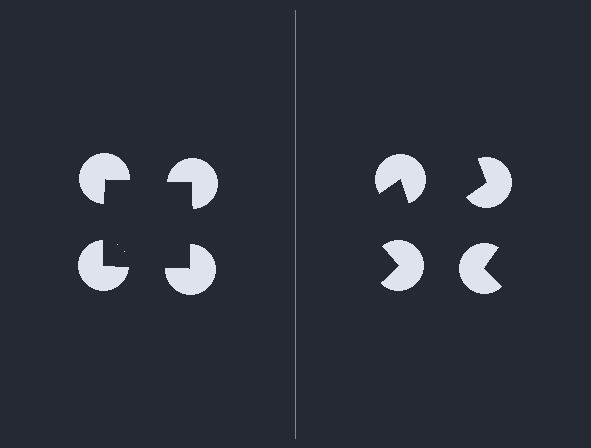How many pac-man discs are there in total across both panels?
8 — 4 on each side.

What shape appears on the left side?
An illusory square.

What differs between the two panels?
The pac-man discs are positioned identically on both sides; only the wedge orientations differ. On the left they align to a square; on the right they are misaligned.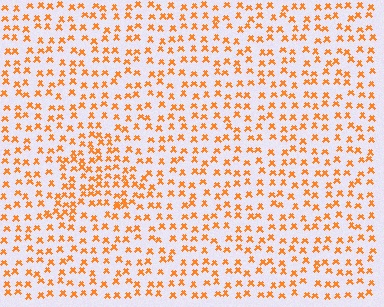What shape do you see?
I see a triangle.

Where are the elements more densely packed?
The elements are more densely packed inside the triangle boundary.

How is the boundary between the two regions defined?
The boundary is defined by a change in element density (approximately 1.6x ratio). All elements are the same color, size, and shape.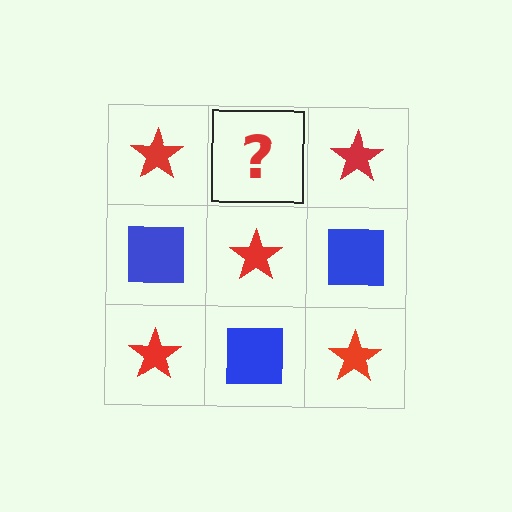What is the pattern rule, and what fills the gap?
The rule is that it alternates red star and blue square in a checkerboard pattern. The gap should be filled with a blue square.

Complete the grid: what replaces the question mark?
The question mark should be replaced with a blue square.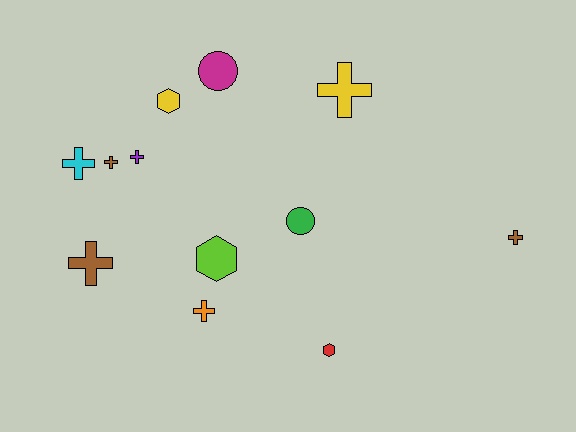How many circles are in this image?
There are 2 circles.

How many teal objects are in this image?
There are no teal objects.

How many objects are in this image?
There are 12 objects.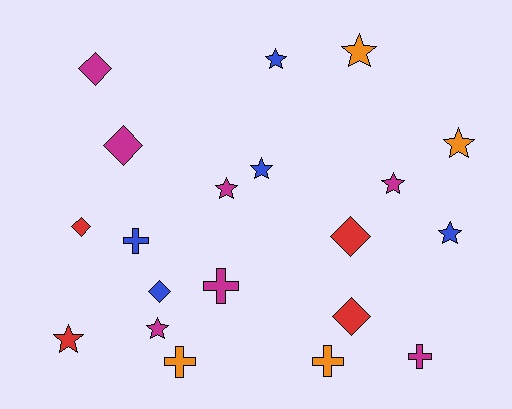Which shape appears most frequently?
Star, with 9 objects.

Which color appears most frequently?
Magenta, with 7 objects.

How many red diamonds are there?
There are 3 red diamonds.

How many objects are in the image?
There are 20 objects.